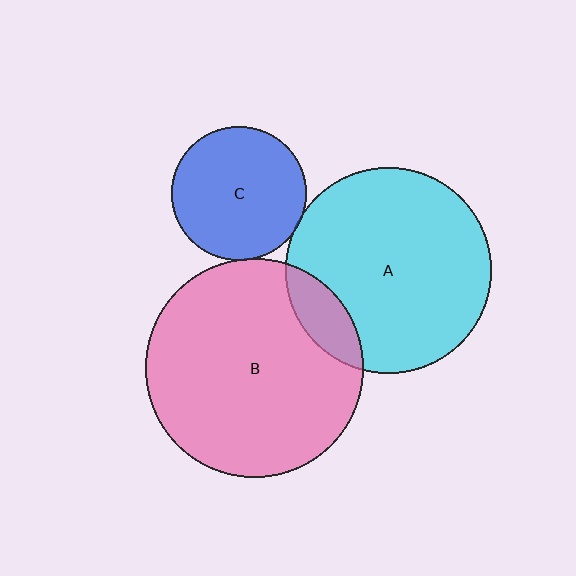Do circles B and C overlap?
Yes.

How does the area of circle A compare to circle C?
Approximately 2.3 times.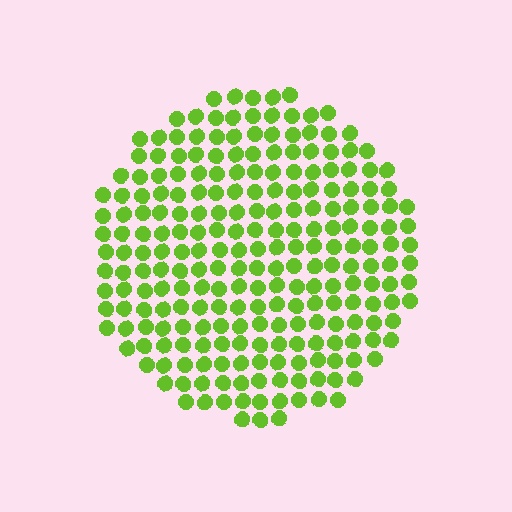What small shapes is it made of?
It is made of small circles.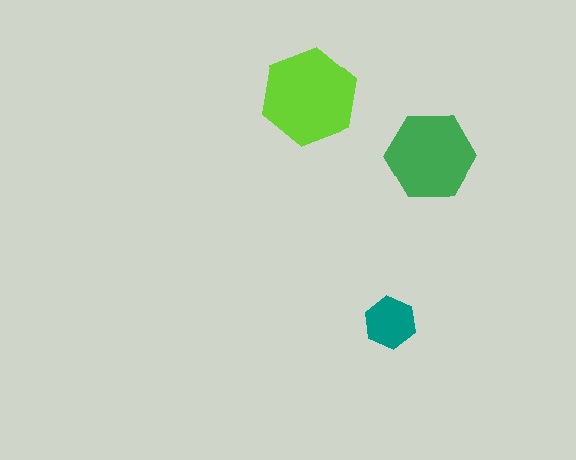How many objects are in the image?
There are 3 objects in the image.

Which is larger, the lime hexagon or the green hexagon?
The lime one.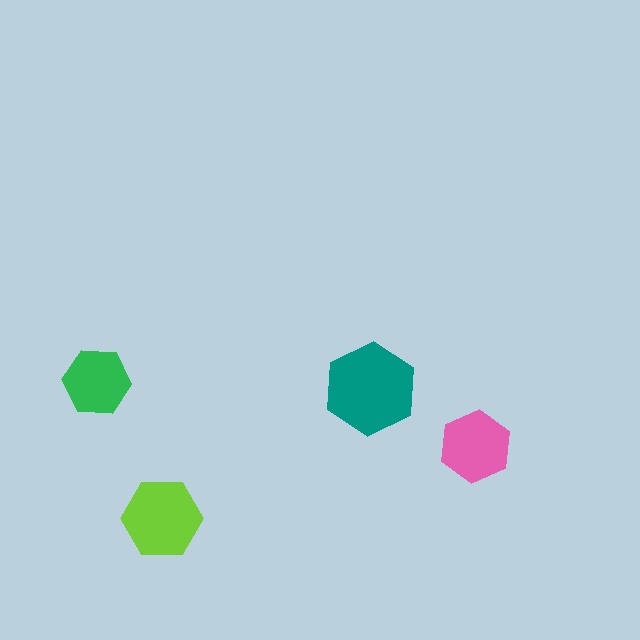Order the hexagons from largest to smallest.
the teal one, the lime one, the pink one, the green one.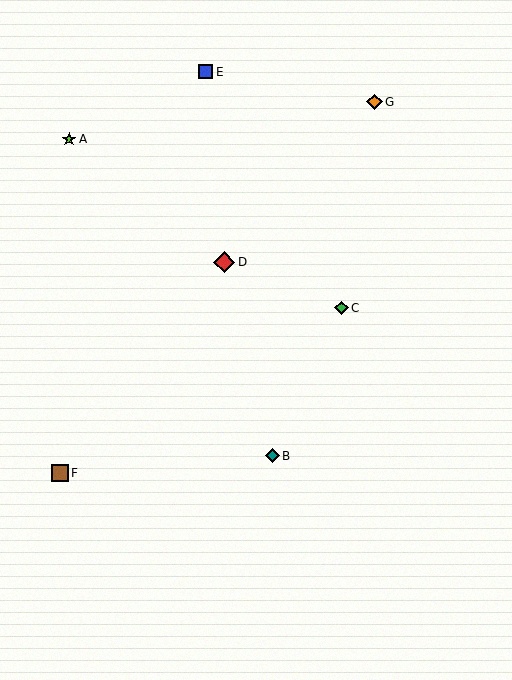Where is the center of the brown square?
The center of the brown square is at (60, 473).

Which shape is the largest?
The red diamond (labeled D) is the largest.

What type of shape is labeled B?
Shape B is a teal diamond.